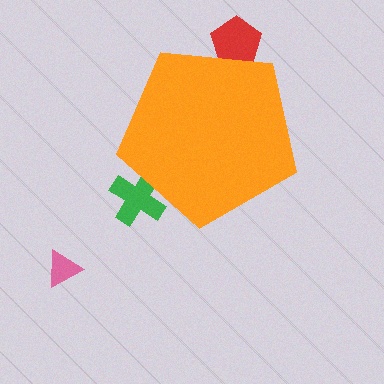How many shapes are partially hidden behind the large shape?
2 shapes are partially hidden.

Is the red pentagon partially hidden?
Yes, the red pentagon is partially hidden behind the orange pentagon.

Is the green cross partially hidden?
Yes, the green cross is partially hidden behind the orange pentagon.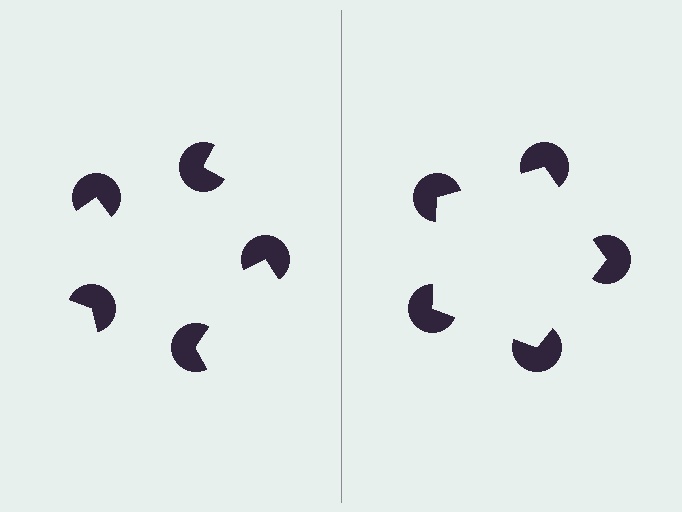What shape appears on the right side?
An illusory pentagon.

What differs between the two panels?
The pac-man discs are positioned identically on both sides; only the wedge orientations differ. On the right they align to a pentagon; on the left they are misaligned.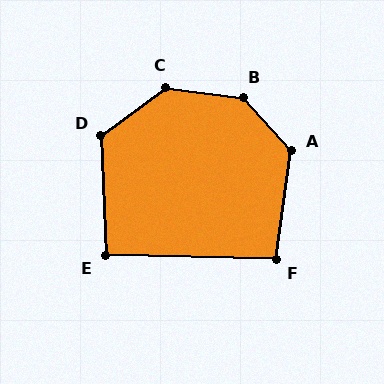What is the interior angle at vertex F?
Approximately 97 degrees (obtuse).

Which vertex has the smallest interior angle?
E, at approximately 94 degrees.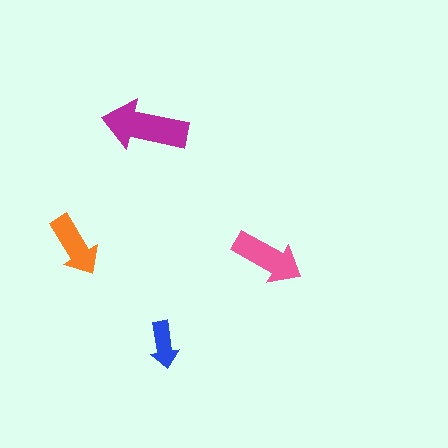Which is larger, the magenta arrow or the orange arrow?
The magenta one.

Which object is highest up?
The magenta arrow is topmost.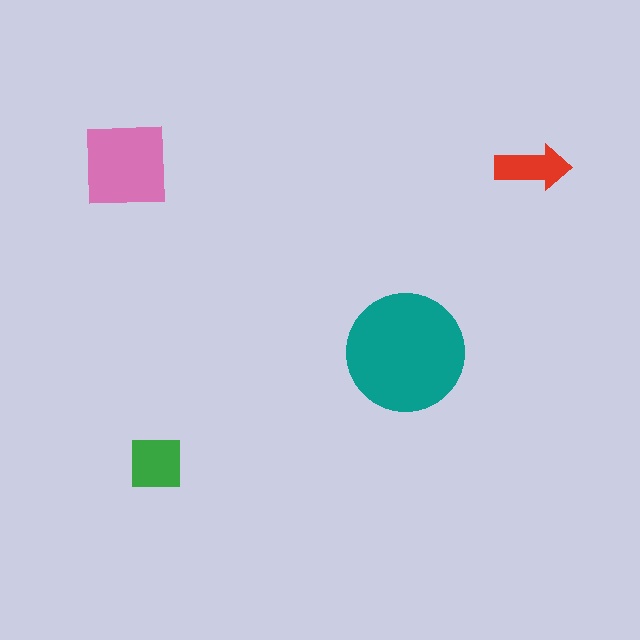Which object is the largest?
The teal circle.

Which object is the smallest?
The red arrow.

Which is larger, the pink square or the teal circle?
The teal circle.